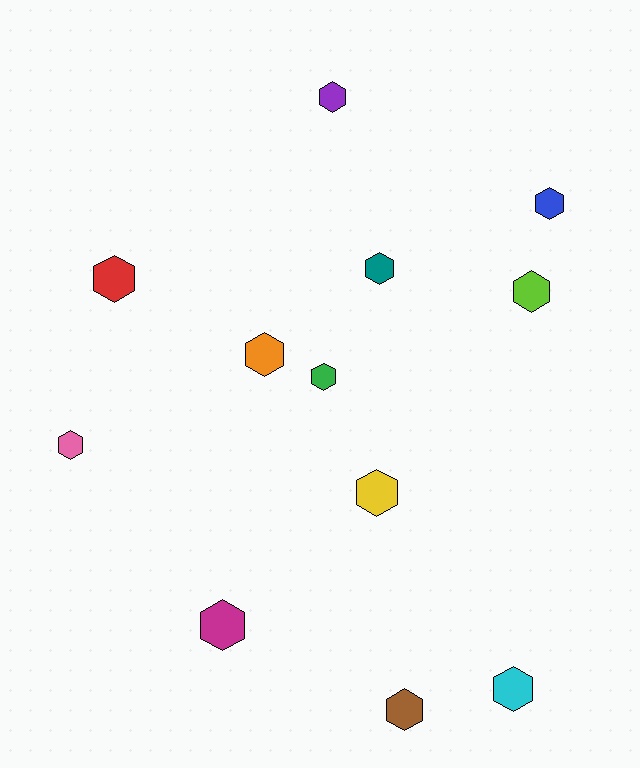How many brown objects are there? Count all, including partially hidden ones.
There is 1 brown object.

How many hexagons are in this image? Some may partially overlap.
There are 12 hexagons.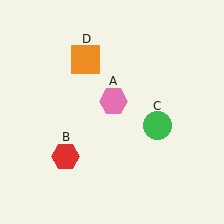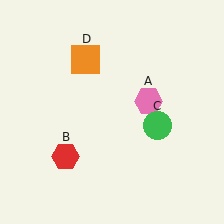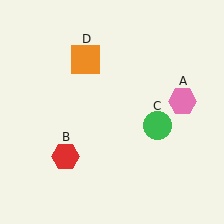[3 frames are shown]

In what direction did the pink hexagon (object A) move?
The pink hexagon (object A) moved right.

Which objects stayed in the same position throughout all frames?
Red hexagon (object B) and green circle (object C) and orange square (object D) remained stationary.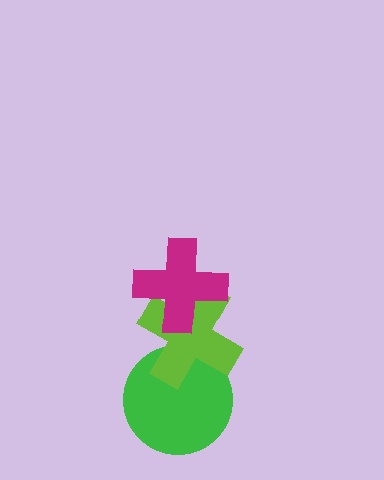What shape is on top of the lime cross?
The magenta cross is on top of the lime cross.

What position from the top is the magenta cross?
The magenta cross is 1st from the top.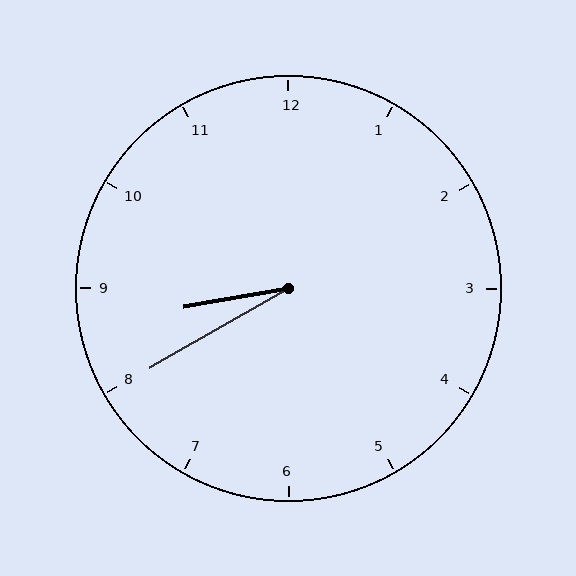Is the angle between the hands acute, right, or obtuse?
It is acute.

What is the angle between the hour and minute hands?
Approximately 20 degrees.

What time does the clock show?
8:40.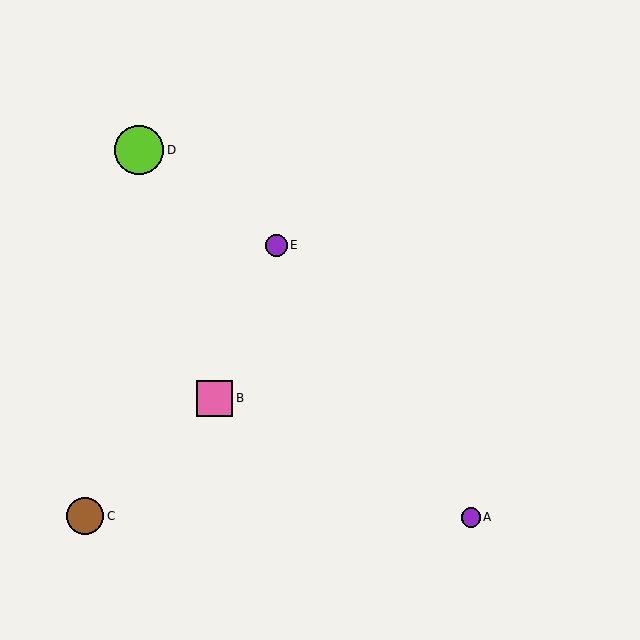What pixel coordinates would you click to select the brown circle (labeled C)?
Click at (85, 516) to select the brown circle C.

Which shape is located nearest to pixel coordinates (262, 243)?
The purple circle (labeled E) at (276, 245) is nearest to that location.